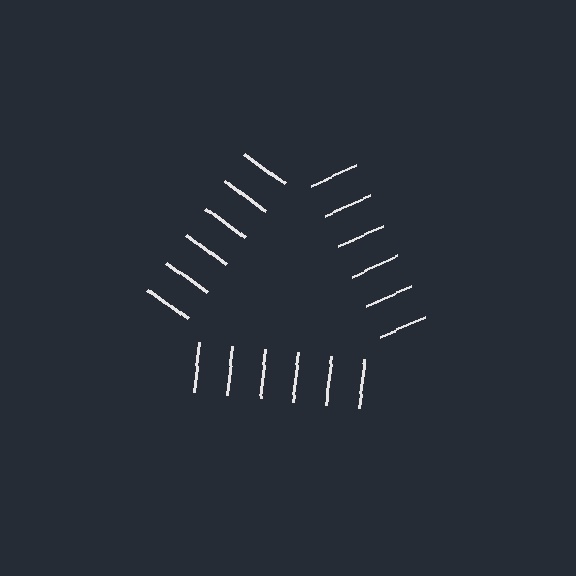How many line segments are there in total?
18 — 6 along each of the 3 edges.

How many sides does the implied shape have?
3 sides — the line-ends trace a triangle.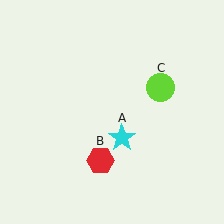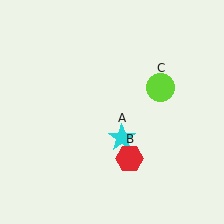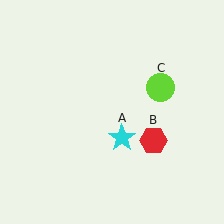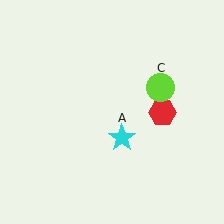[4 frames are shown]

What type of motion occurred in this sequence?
The red hexagon (object B) rotated counterclockwise around the center of the scene.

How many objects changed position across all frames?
1 object changed position: red hexagon (object B).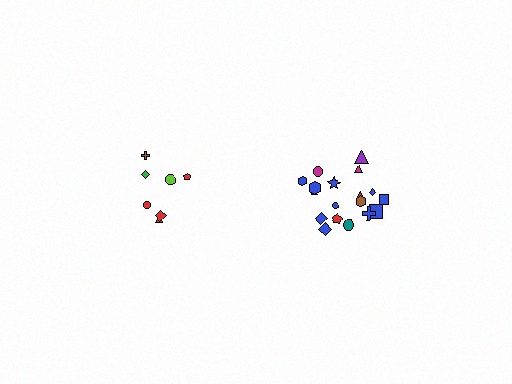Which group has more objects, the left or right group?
The right group.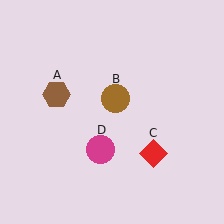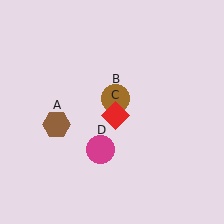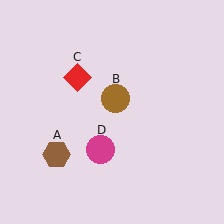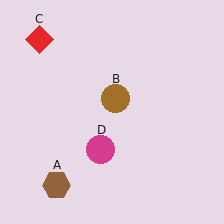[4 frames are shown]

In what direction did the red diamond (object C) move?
The red diamond (object C) moved up and to the left.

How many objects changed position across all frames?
2 objects changed position: brown hexagon (object A), red diamond (object C).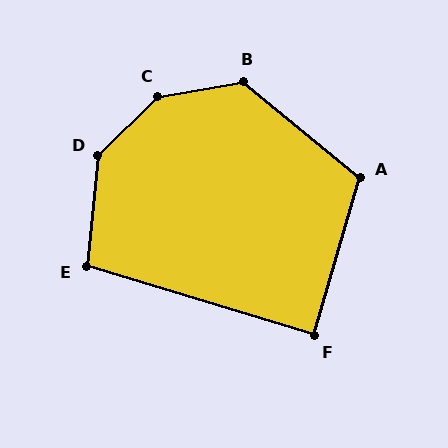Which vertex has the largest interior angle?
C, at approximately 145 degrees.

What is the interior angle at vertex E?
Approximately 101 degrees (obtuse).